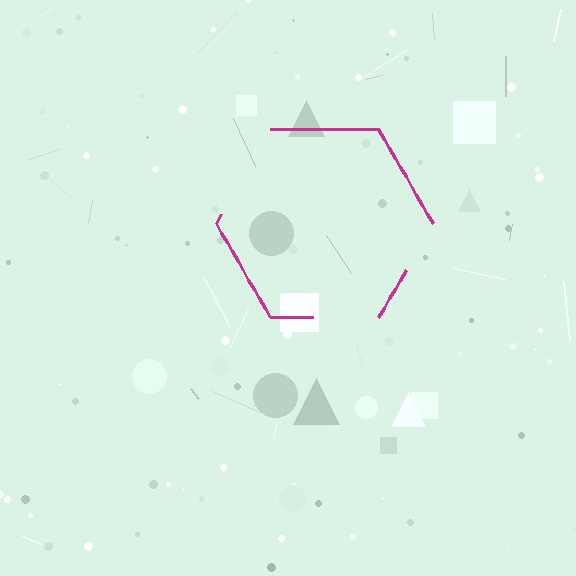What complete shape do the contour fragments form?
The contour fragments form a hexagon.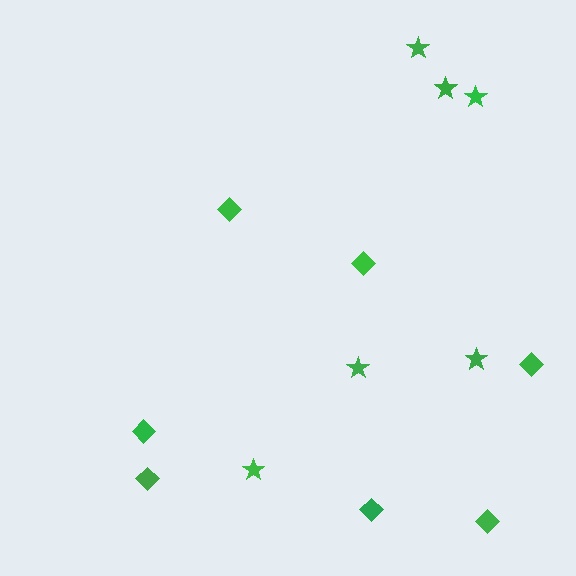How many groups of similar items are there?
There are 2 groups: one group of diamonds (7) and one group of stars (6).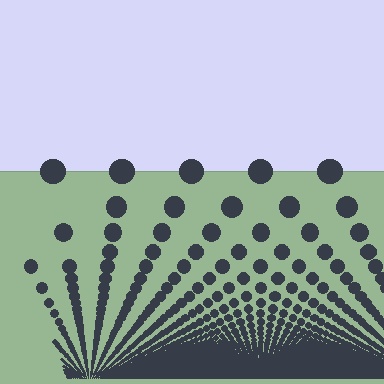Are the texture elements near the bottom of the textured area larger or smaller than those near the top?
Smaller. The gradient is inverted — elements near the bottom are smaller and denser.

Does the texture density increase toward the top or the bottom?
Density increases toward the bottom.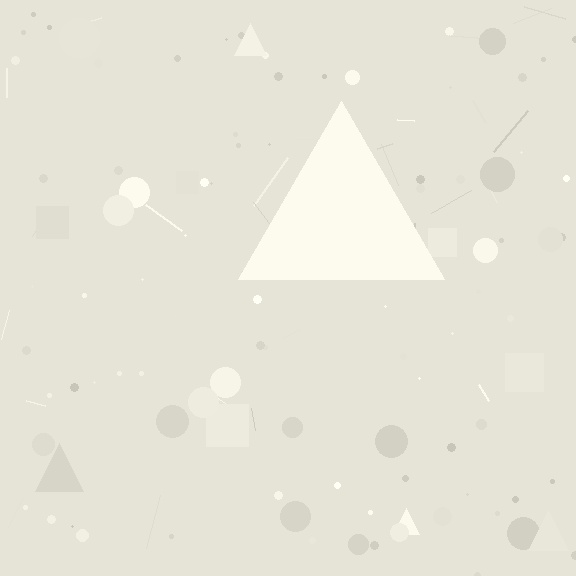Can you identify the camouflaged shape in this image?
The camouflaged shape is a triangle.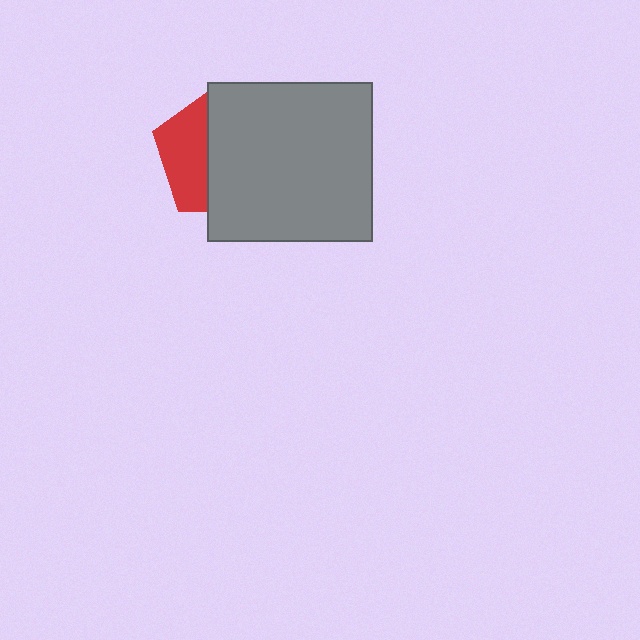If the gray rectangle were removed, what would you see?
You would see the complete red pentagon.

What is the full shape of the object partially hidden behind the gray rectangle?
The partially hidden object is a red pentagon.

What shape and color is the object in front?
The object in front is a gray rectangle.